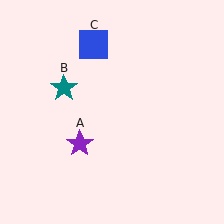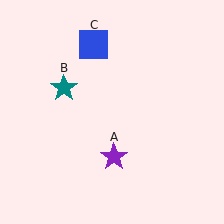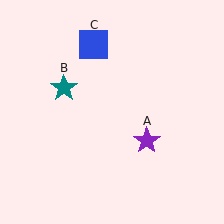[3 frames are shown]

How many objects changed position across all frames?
1 object changed position: purple star (object A).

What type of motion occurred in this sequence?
The purple star (object A) rotated counterclockwise around the center of the scene.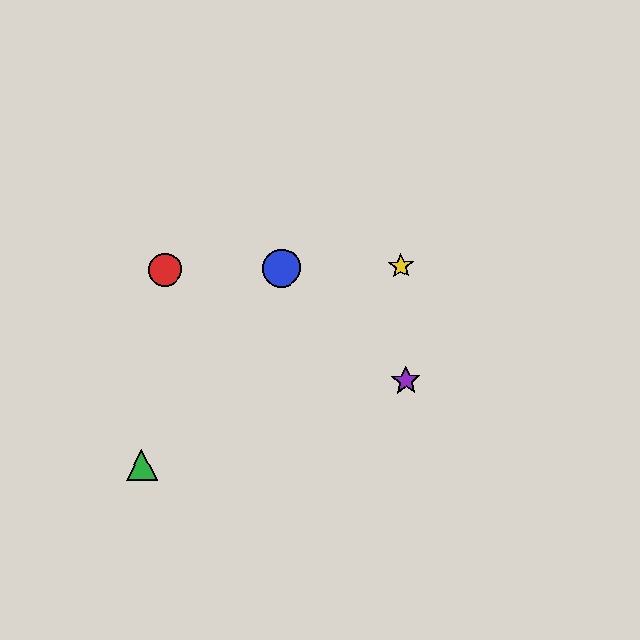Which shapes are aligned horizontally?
The red circle, the blue circle, the yellow star are aligned horizontally.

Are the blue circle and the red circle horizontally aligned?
Yes, both are at y≈268.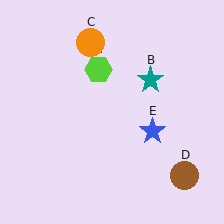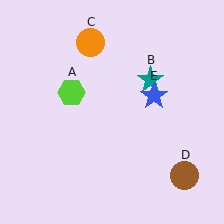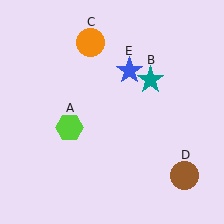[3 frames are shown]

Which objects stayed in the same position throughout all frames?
Teal star (object B) and orange circle (object C) and brown circle (object D) remained stationary.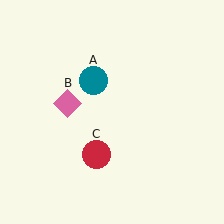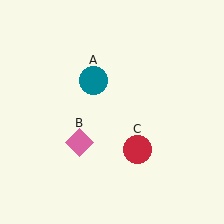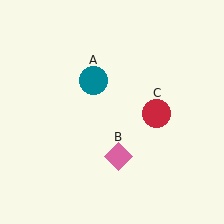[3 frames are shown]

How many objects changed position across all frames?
2 objects changed position: pink diamond (object B), red circle (object C).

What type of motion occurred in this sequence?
The pink diamond (object B), red circle (object C) rotated counterclockwise around the center of the scene.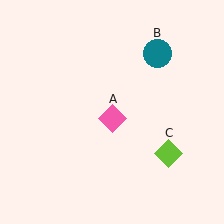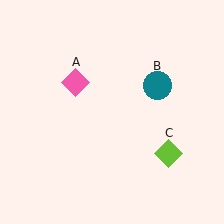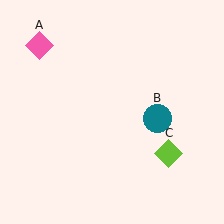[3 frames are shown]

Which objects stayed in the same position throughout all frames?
Lime diamond (object C) remained stationary.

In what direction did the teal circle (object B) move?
The teal circle (object B) moved down.